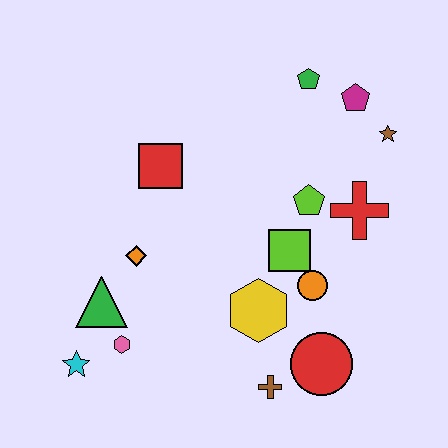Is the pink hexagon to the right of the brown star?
No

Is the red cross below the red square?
Yes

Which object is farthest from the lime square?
The cyan star is farthest from the lime square.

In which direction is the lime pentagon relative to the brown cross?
The lime pentagon is above the brown cross.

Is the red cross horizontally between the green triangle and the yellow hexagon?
No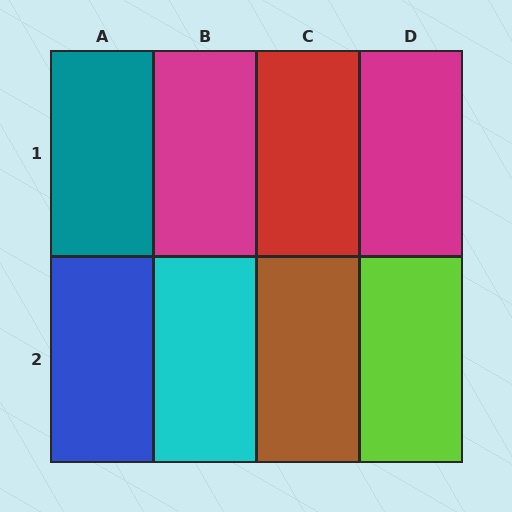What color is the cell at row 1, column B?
Magenta.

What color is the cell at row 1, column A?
Teal.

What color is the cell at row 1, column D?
Magenta.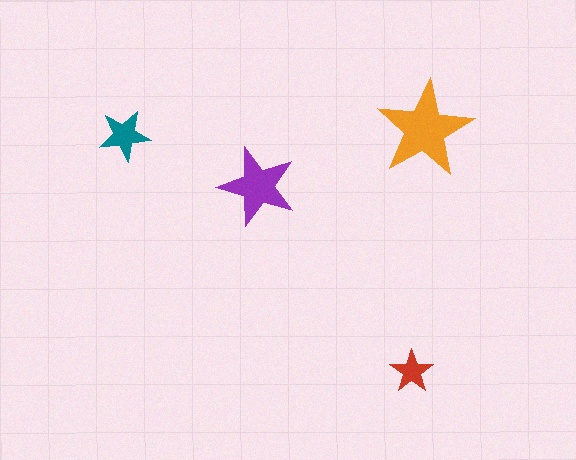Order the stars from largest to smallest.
the orange one, the purple one, the teal one, the red one.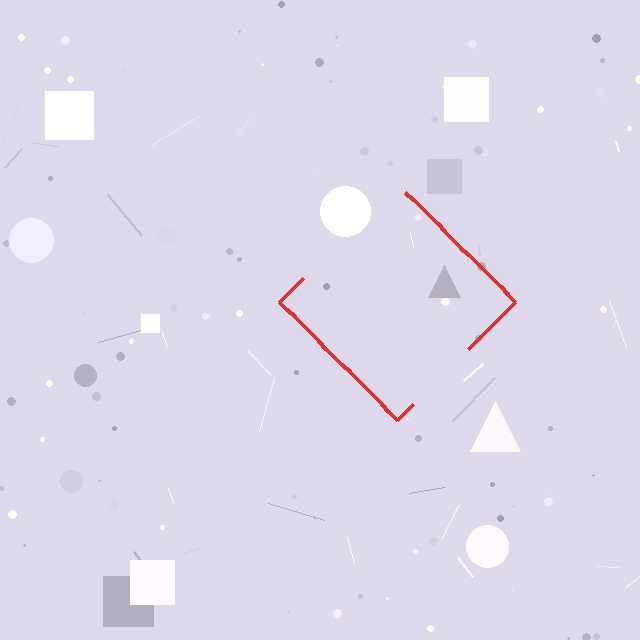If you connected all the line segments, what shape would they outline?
They would outline a diamond.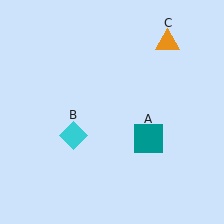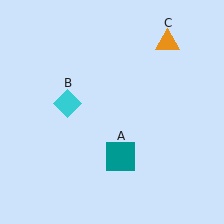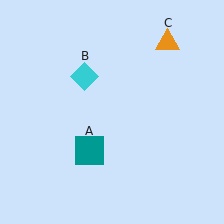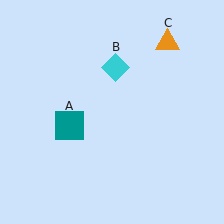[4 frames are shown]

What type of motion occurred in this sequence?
The teal square (object A), cyan diamond (object B) rotated clockwise around the center of the scene.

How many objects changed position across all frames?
2 objects changed position: teal square (object A), cyan diamond (object B).